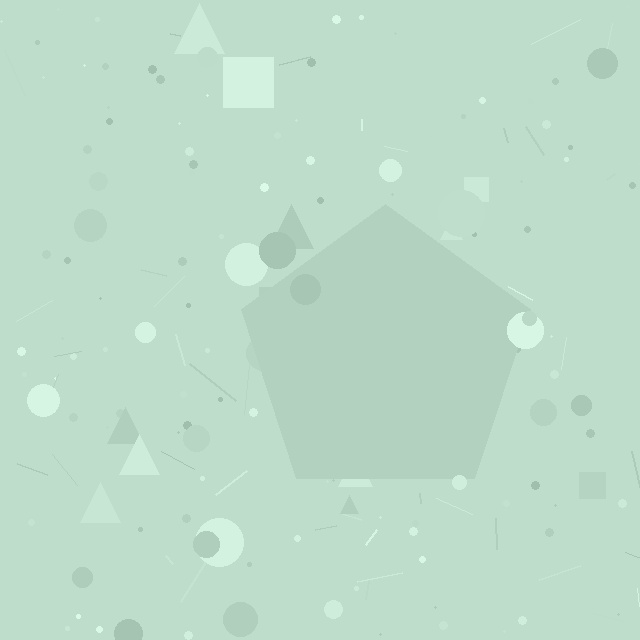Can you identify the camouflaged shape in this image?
The camouflaged shape is a pentagon.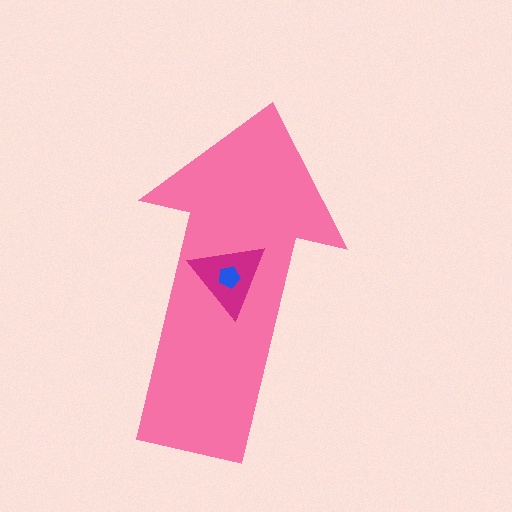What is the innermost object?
The blue pentagon.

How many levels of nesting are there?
3.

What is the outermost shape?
The pink arrow.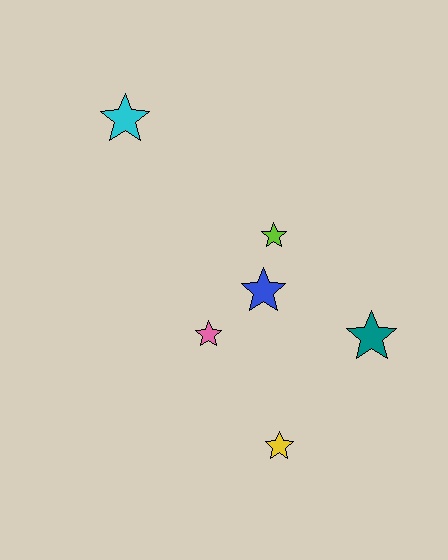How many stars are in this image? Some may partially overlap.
There are 6 stars.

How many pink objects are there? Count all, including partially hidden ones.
There is 1 pink object.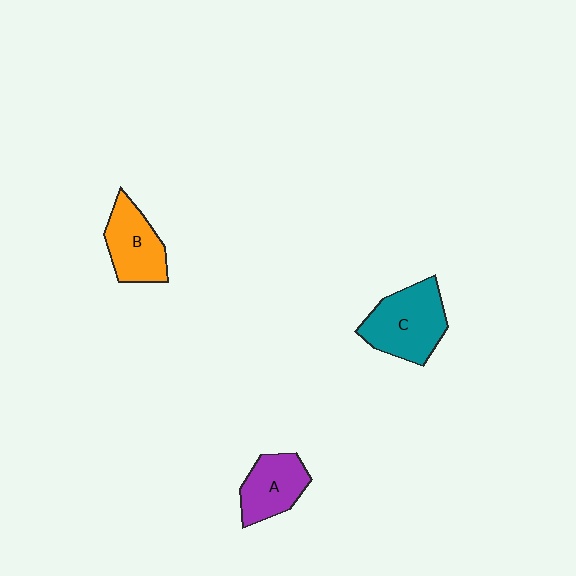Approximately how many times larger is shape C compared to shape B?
Approximately 1.3 times.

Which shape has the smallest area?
Shape A (purple).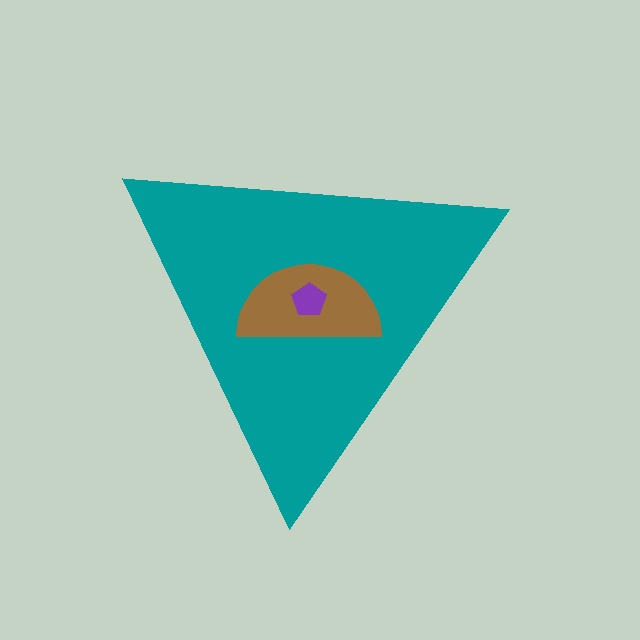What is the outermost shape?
The teal triangle.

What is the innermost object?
The purple pentagon.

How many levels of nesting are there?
3.